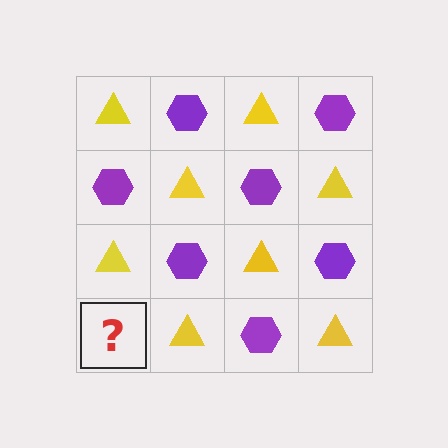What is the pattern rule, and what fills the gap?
The rule is that it alternates yellow triangle and purple hexagon in a checkerboard pattern. The gap should be filled with a purple hexagon.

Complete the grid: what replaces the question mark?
The question mark should be replaced with a purple hexagon.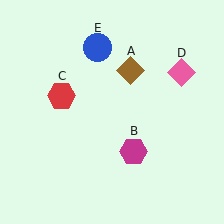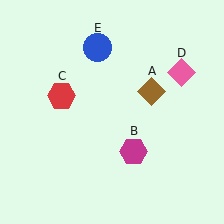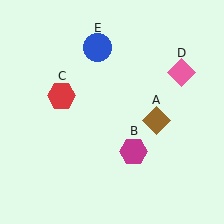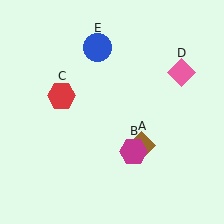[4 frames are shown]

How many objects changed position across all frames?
1 object changed position: brown diamond (object A).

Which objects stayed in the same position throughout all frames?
Magenta hexagon (object B) and red hexagon (object C) and pink diamond (object D) and blue circle (object E) remained stationary.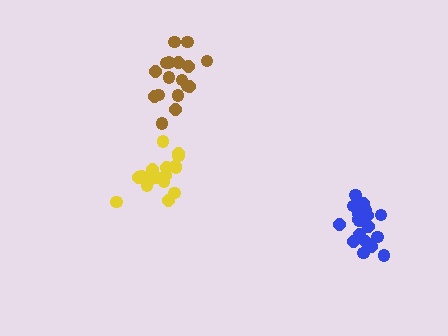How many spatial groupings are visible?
There are 3 spatial groupings.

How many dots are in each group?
Group 1: 19 dots, Group 2: 19 dots, Group 3: 17 dots (55 total).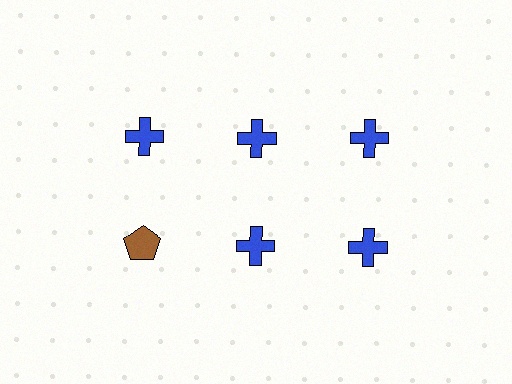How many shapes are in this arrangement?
There are 6 shapes arranged in a grid pattern.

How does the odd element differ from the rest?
It differs in both color (brown instead of blue) and shape (pentagon instead of cross).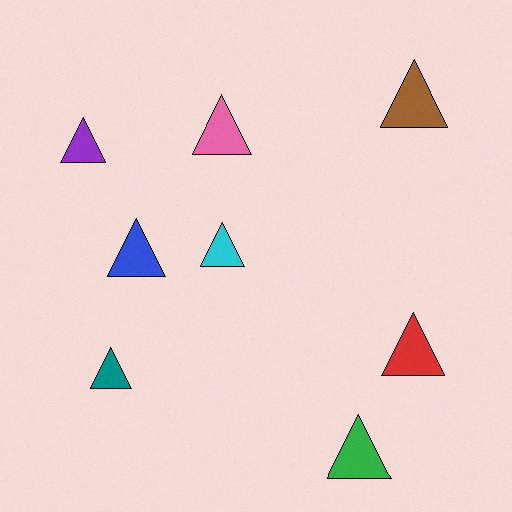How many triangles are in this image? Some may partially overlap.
There are 8 triangles.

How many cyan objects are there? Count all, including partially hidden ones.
There is 1 cyan object.